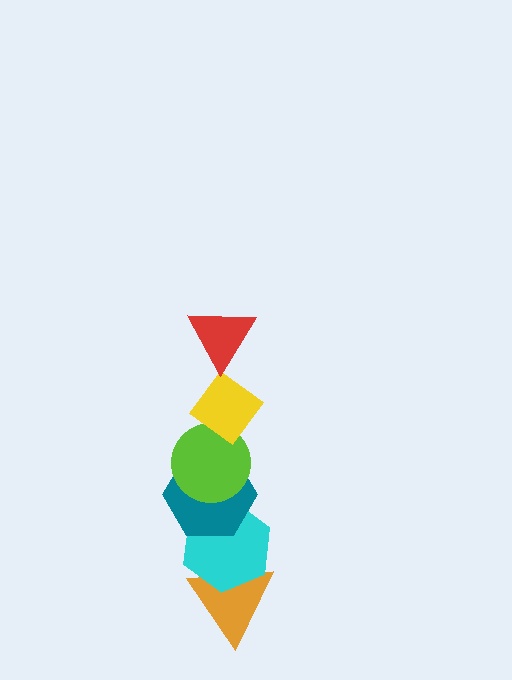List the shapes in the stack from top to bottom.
From top to bottom: the red triangle, the yellow diamond, the lime circle, the teal hexagon, the cyan hexagon, the orange triangle.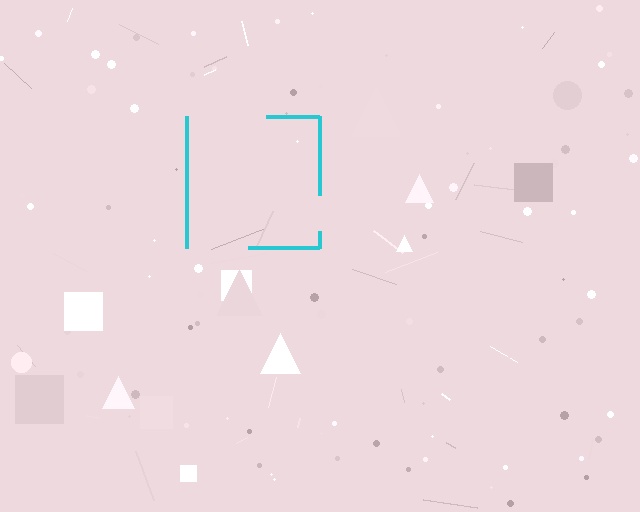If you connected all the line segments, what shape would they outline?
They would outline a square.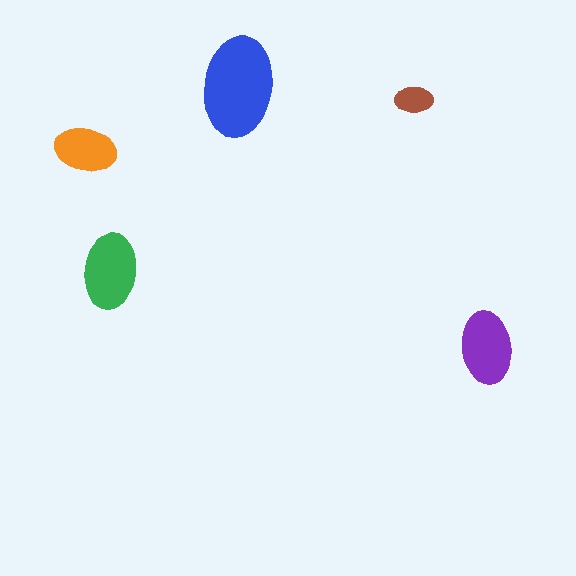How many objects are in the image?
There are 5 objects in the image.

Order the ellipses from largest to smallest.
the blue one, the green one, the purple one, the orange one, the brown one.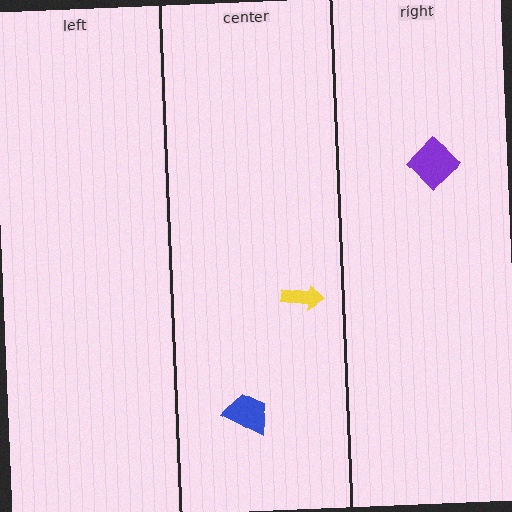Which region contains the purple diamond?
The right region.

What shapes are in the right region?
The purple diamond.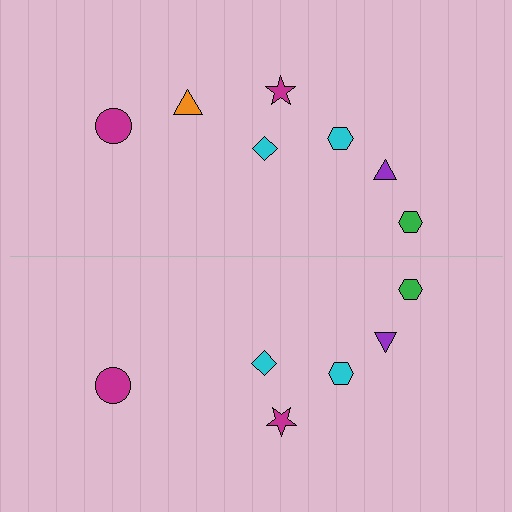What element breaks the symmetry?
A orange triangle is missing from the bottom side.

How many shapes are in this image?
There are 13 shapes in this image.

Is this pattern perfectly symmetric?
No, the pattern is not perfectly symmetric. A orange triangle is missing from the bottom side.